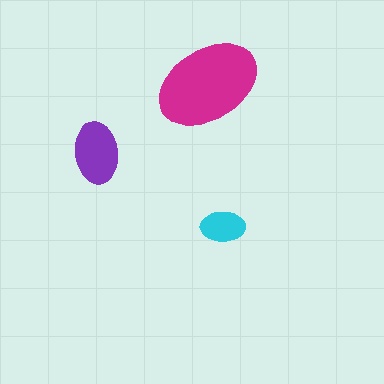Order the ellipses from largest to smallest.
the magenta one, the purple one, the cyan one.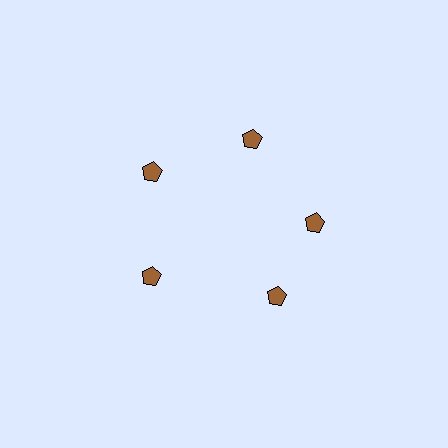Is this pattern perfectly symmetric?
No. The 5 brown pentagons are arranged in a ring, but one element near the 5 o'clock position is rotated out of alignment along the ring, breaking the 5-fold rotational symmetry.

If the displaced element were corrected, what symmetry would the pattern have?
It would have 5-fold rotational symmetry — the pattern would map onto itself every 72 degrees.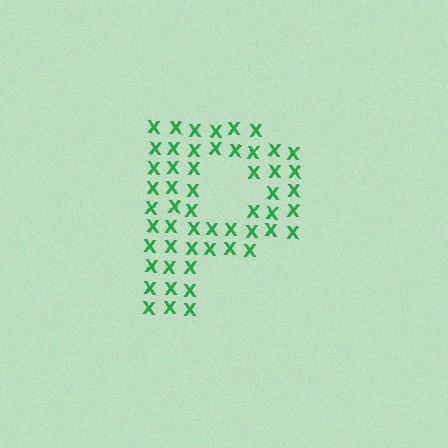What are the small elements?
The small elements are letter X's.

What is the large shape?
The large shape is the letter P.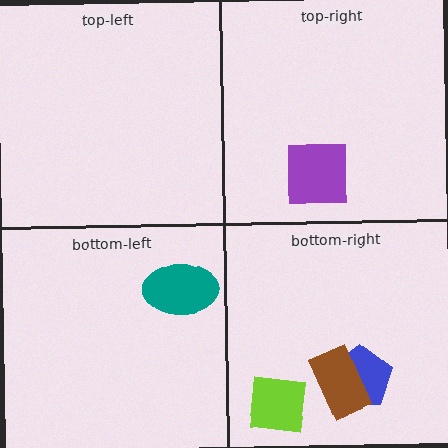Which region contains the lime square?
The bottom-right region.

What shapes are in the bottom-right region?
The lime square, the blue pentagon, the brown rectangle.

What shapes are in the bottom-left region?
The teal ellipse.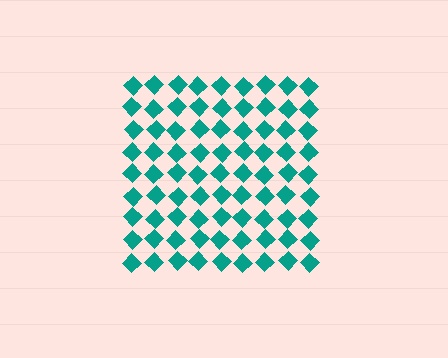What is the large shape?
The large shape is a square.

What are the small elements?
The small elements are diamonds.